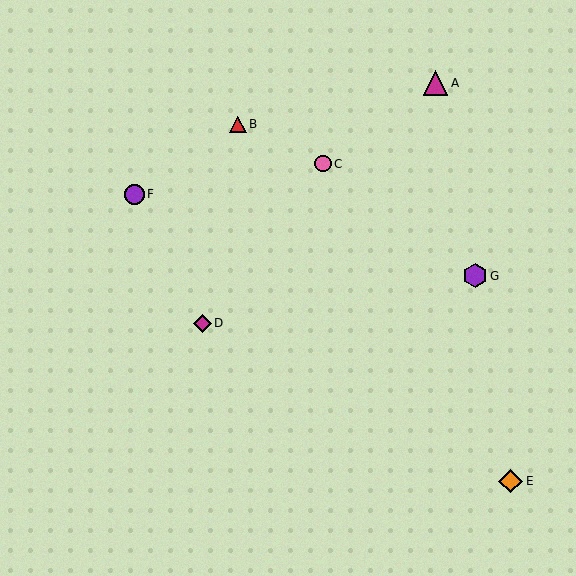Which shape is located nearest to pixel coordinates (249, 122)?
The red triangle (labeled B) at (238, 124) is nearest to that location.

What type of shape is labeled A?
Shape A is a magenta triangle.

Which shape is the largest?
The magenta triangle (labeled A) is the largest.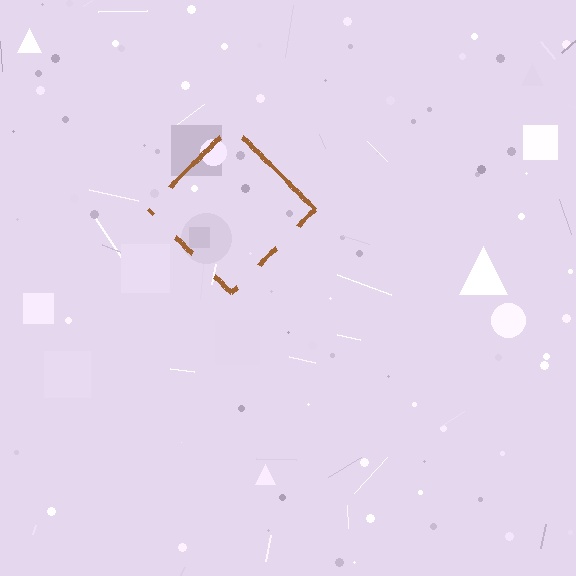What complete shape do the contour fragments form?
The contour fragments form a diamond.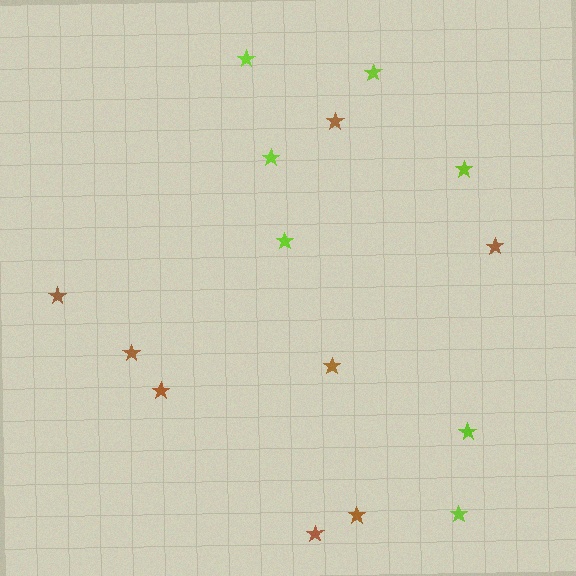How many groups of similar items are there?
There are 2 groups: one group of brown stars (8) and one group of lime stars (7).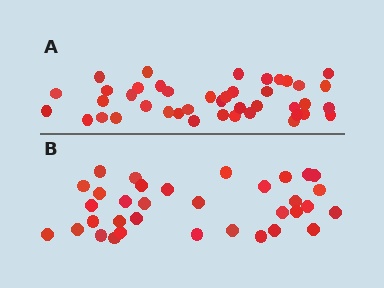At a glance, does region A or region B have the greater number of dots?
Region A (the top region) has more dots.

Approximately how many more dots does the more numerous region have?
Region A has roughly 8 or so more dots than region B.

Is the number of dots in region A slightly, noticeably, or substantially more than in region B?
Region A has only slightly more — the two regions are fairly close. The ratio is roughly 1.2 to 1.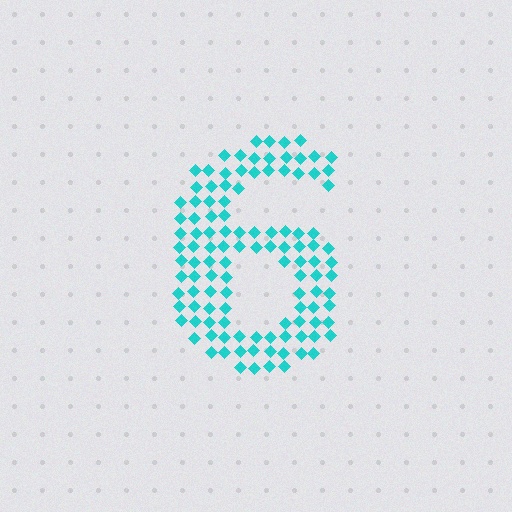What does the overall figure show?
The overall figure shows the digit 6.